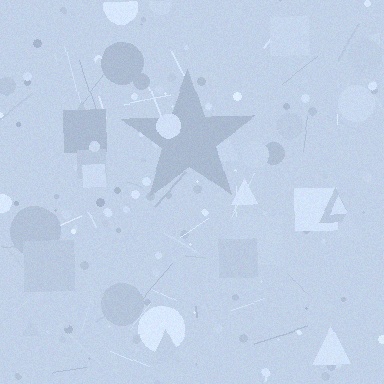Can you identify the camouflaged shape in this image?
The camouflaged shape is a star.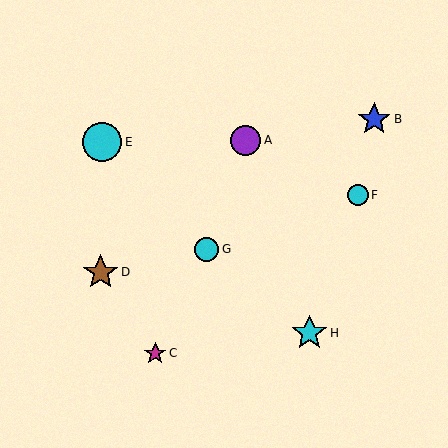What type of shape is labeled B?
Shape B is a blue star.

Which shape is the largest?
The cyan circle (labeled E) is the largest.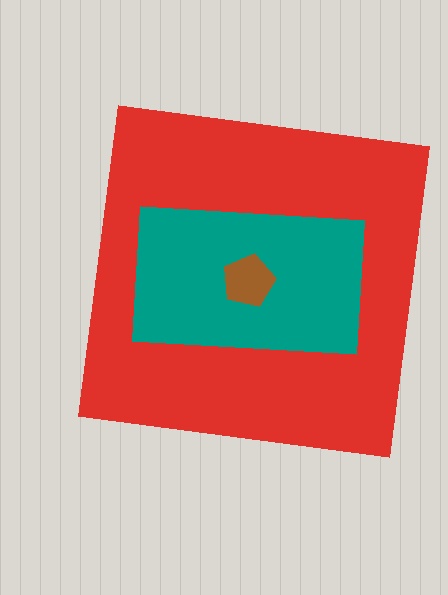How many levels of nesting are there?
3.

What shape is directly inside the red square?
The teal rectangle.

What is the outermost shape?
The red square.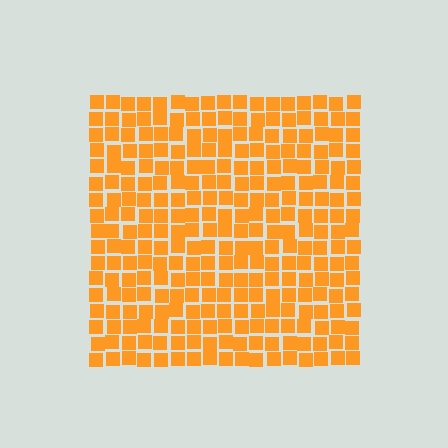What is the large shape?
The large shape is a square.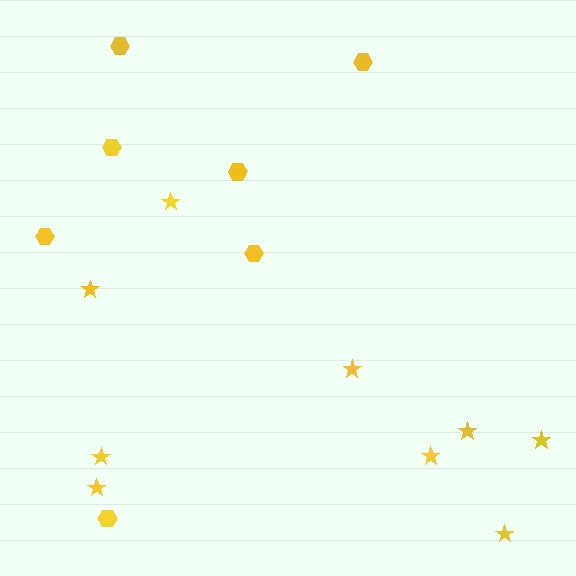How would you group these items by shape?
There are 2 groups: one group of hexagons (7) and one group of stars (9).